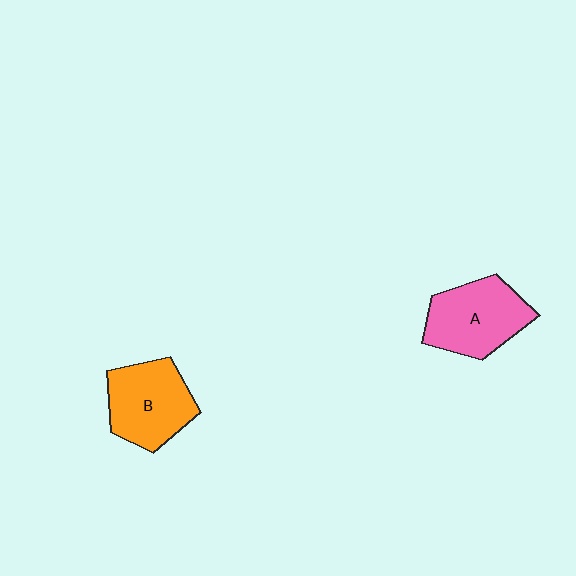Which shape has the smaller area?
Shape B (orange).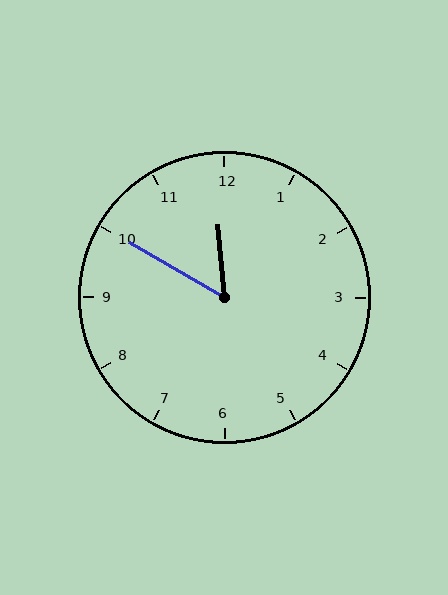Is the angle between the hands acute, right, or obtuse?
It is acute.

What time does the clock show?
11:50.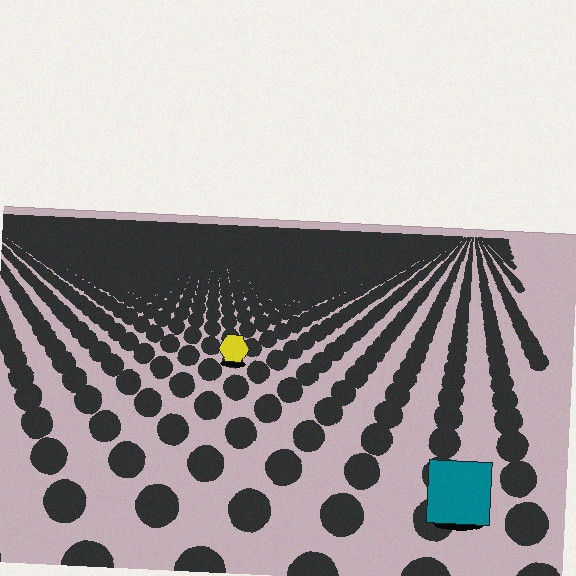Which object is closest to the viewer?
The teal square is closest. The texture marks near it are larger and more spread out.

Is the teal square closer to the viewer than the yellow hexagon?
Yes. The teal square is closer — you can tell from the texture gradient: the ground texture is coarser near it.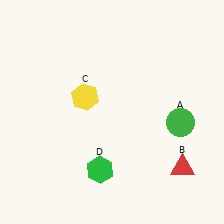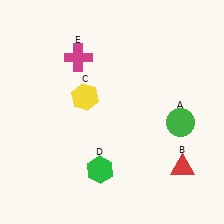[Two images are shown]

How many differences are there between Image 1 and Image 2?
There is 1 difference between the two images.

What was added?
A magenta cross (E) was added in Image 2.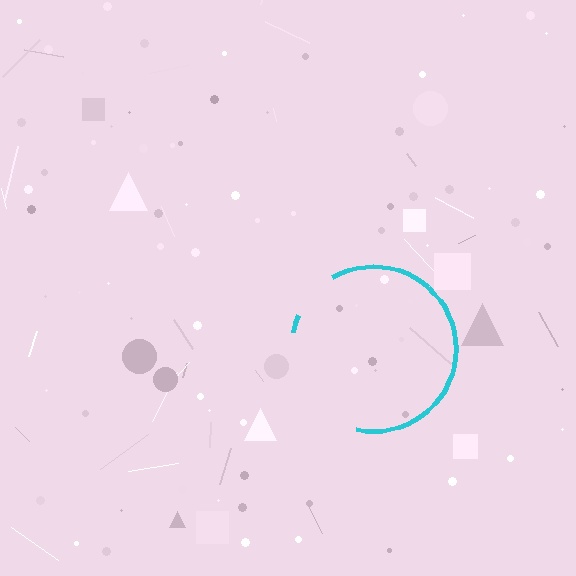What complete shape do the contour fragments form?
The contour fragments form a circle.